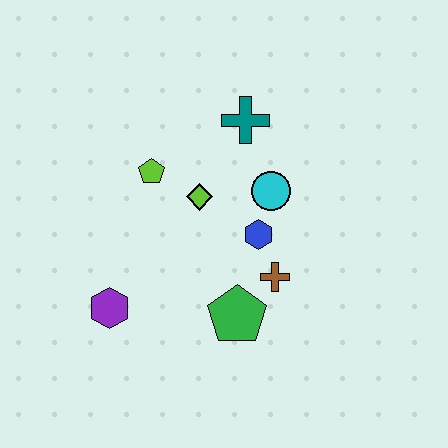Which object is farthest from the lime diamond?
The purple hexagon is farthest from the lime diamond.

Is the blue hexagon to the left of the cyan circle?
Yes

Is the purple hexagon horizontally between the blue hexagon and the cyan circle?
No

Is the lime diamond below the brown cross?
No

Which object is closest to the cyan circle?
The blue hexagon is closest to the cyan circle.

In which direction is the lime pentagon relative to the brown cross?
The lime pentagon is to the left of the brown cross.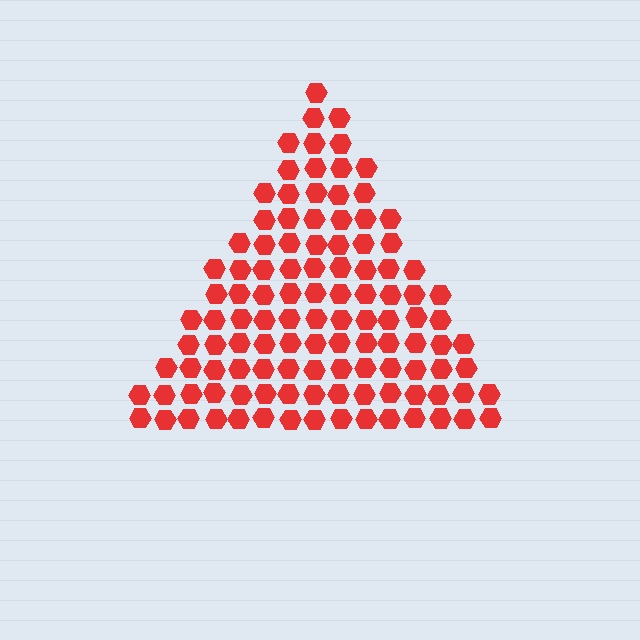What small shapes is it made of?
It is made of small hexagons.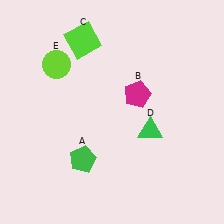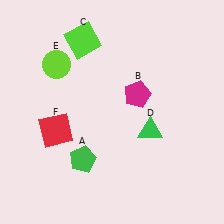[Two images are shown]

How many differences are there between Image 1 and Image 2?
There is 1 difference between the two images.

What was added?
A red square (F) was added in Image 2.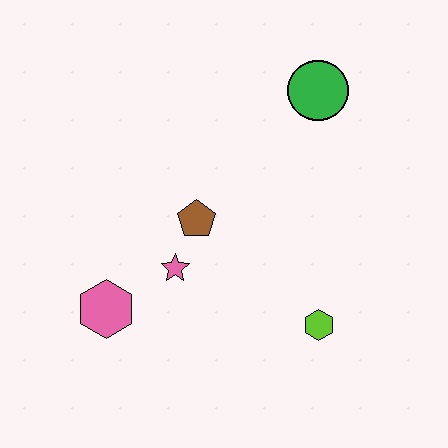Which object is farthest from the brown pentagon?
The green circle is farthest from the brown pentagon.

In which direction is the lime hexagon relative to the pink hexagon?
The lime hexagon is to the right of the pink hexagon.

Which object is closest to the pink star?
The brown pentagon is closest to the pink star.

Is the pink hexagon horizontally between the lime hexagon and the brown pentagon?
No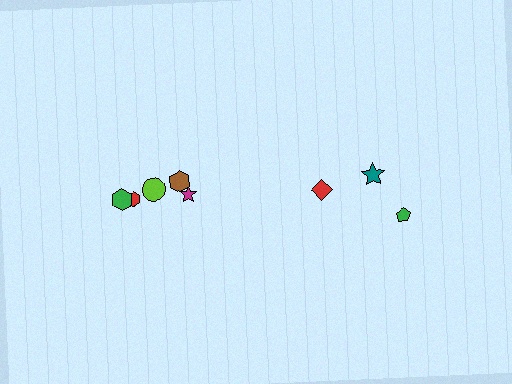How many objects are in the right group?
There are 3 objects.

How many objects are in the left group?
There are 5 objects.